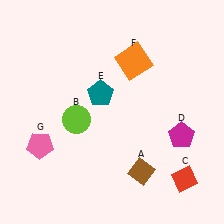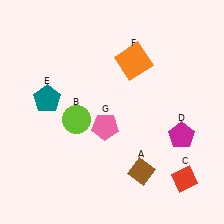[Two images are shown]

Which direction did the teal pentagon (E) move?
The teal pentagon (E) moved left.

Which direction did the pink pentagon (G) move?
The pink pentagon (G) moved right.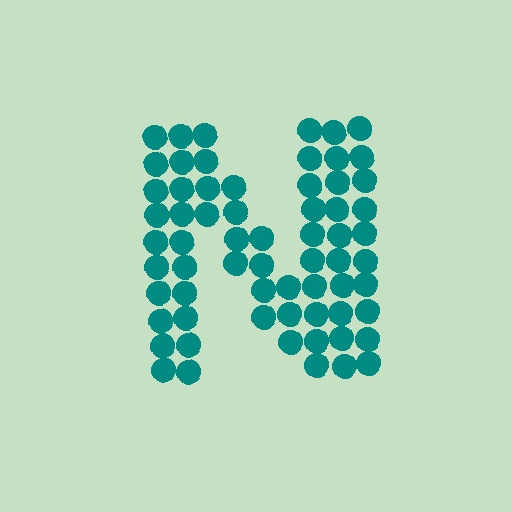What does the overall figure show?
The overall figure shows the letter N.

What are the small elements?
The small elements are circles.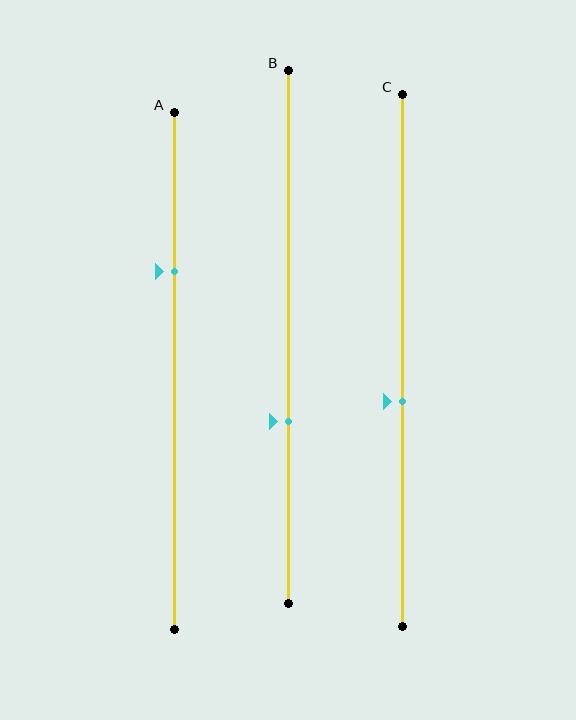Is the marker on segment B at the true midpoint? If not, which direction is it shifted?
No, the marker on segment B is shifted downward by about 16% of the segment length.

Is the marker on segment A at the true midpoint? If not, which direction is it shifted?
No, the marker on segment A is shifted upward by about 19% of the segment length.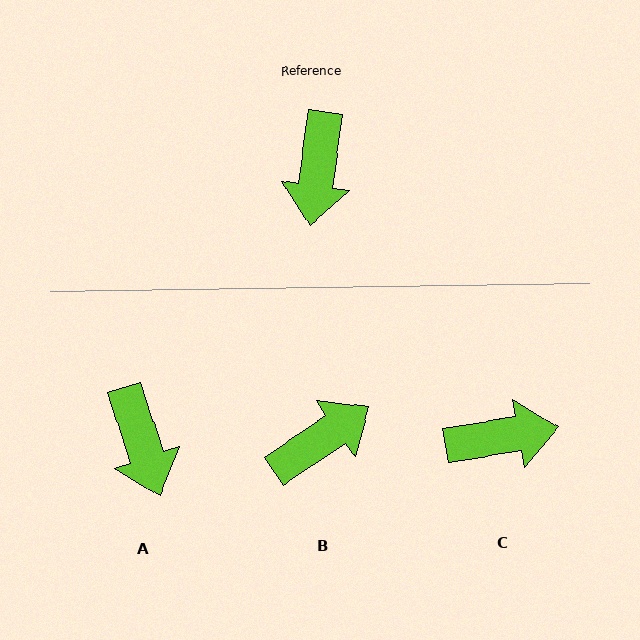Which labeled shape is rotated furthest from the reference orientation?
B, about 132 degrees away.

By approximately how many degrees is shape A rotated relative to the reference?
Approximately 26 degrees counter-clockwise.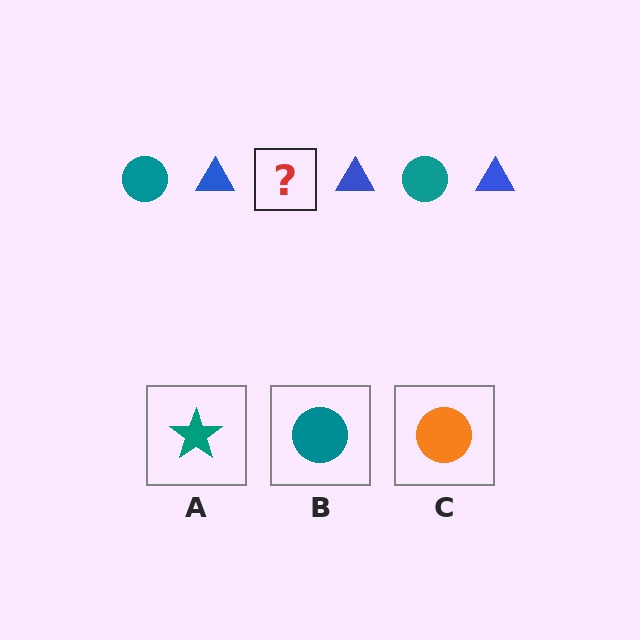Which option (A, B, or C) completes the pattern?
B.